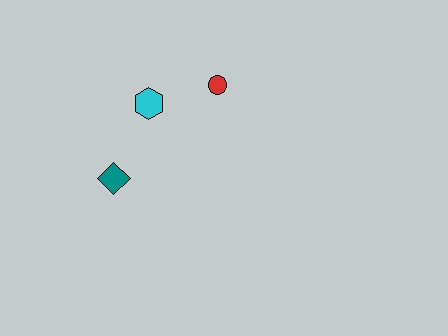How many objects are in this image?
There are 3 objects.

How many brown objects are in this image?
There are no brown objects.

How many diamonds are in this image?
There is 1 diamond.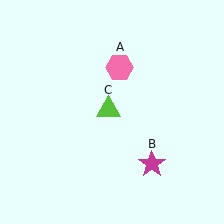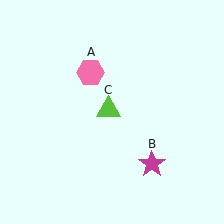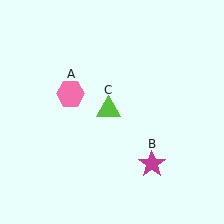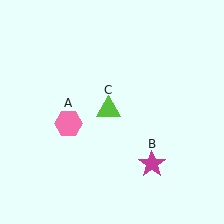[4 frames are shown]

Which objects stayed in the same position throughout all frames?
Magenta star (object B) and lime triangle (object C) remained stationary.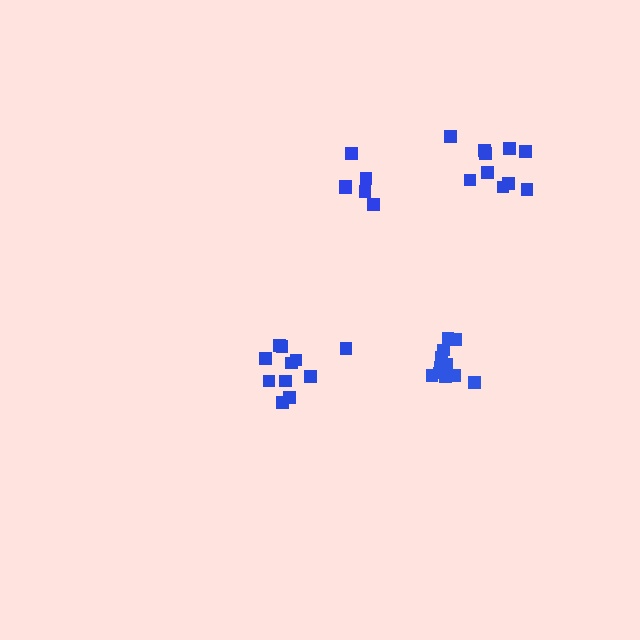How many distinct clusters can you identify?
There are 4 distinct clusters.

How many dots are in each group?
Group 1: 11 dots, Group 2: 11 dots, Group 3: 6 dots, Group 4: 10 dots (38 total).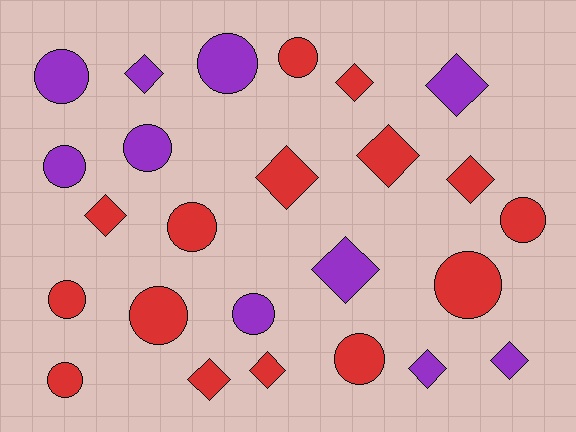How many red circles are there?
There are 8 red circles.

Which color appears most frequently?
Red, with 15 objects.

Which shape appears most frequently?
Circle, with 13 objects.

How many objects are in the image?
There are 25 objects.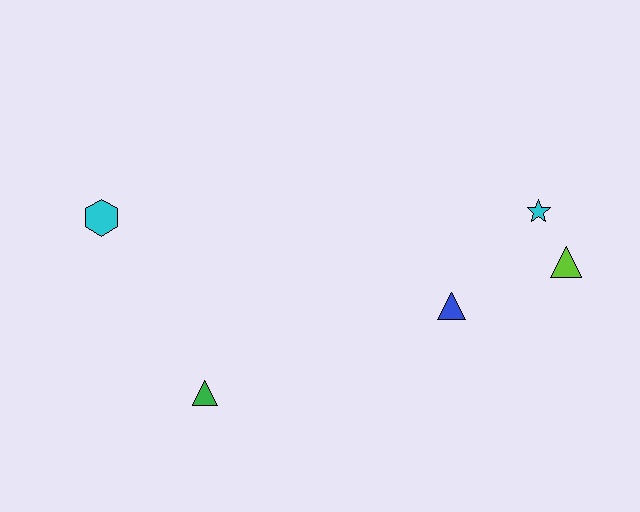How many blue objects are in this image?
There is 1 blue object.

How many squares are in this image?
There are no squares.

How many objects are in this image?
There are 5 objects.